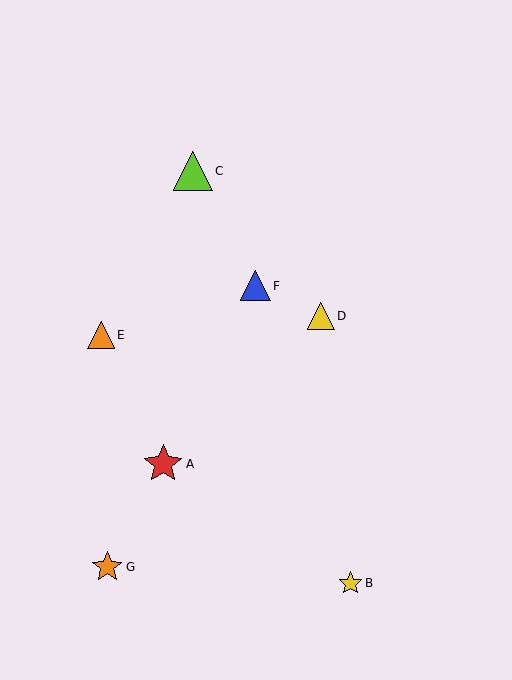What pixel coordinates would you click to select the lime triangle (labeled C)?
Click at (193, 171) to select the lime triangle C.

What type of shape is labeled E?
Shape E is an orange triangle.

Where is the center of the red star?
The center of the red star is at (163, 464).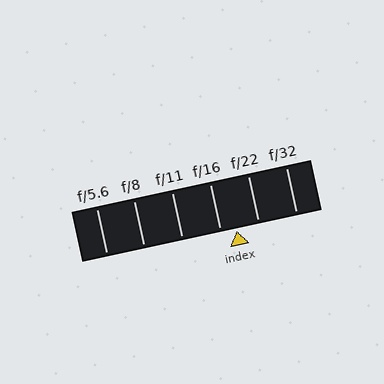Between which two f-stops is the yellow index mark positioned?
The index mark is between f/16 and f/22.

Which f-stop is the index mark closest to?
The index mark is closest to f/16.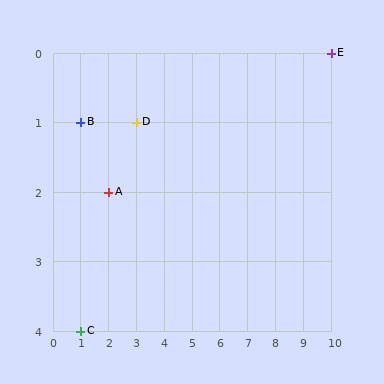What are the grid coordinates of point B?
Point B is at grid coordinates (1, 1).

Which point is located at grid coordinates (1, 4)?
Point C is at (1, 4).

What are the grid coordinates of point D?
Point D is at grid coordinates (3, 1).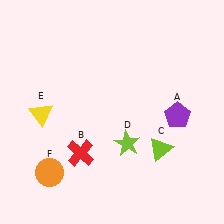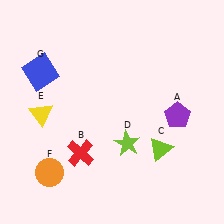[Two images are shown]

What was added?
A blue square (G) was added in Image 2.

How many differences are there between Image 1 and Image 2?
There is 1 difference between the two images.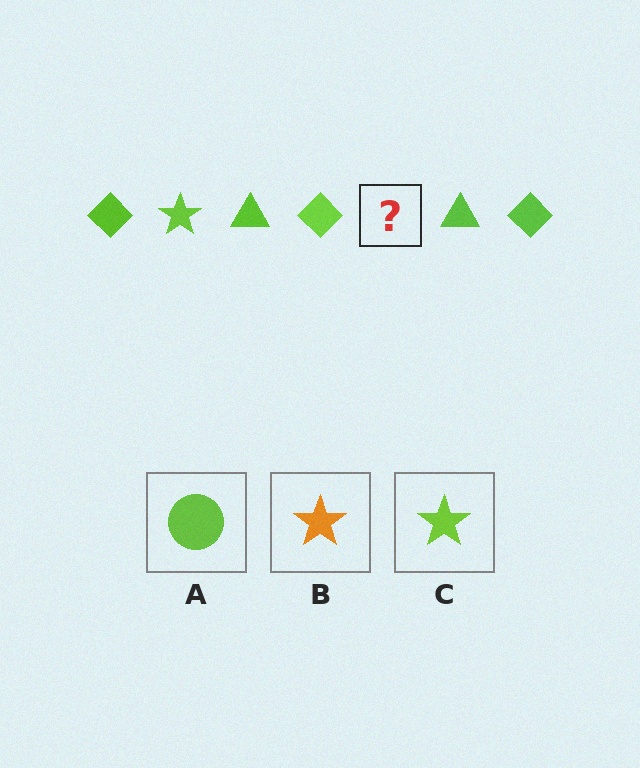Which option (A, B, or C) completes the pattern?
C.